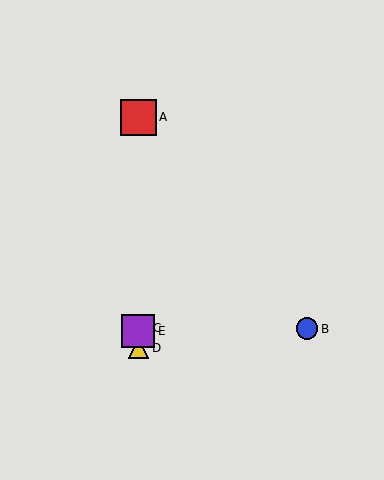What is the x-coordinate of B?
Object B is at x≈307.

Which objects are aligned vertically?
Objects A, C, D, E are aligned vertically.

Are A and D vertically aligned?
Yes, both are at x≈138.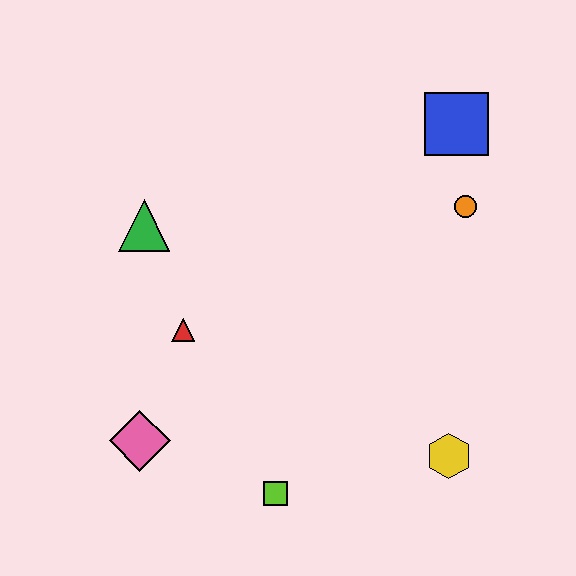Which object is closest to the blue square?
The orange circle is closest to the blue square.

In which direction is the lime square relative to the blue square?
The lime square is below the blue square.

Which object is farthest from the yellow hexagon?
The green triangle is farthest from the yellow hexagon.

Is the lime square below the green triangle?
Yes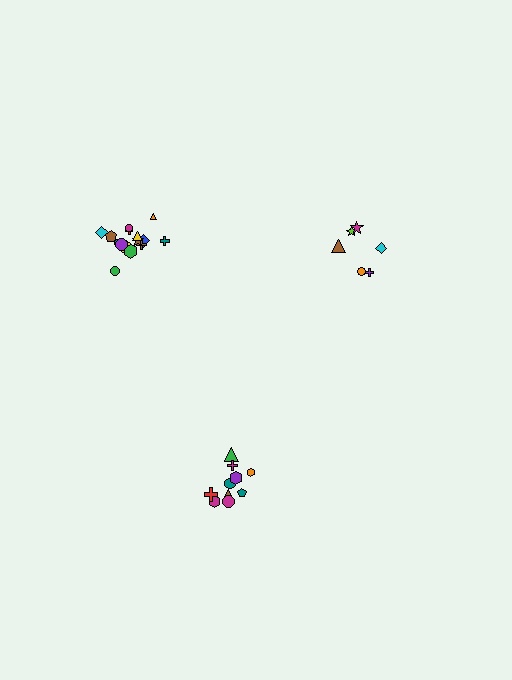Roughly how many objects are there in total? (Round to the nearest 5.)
Roughly 30 objects in total.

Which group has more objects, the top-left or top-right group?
The top-left group.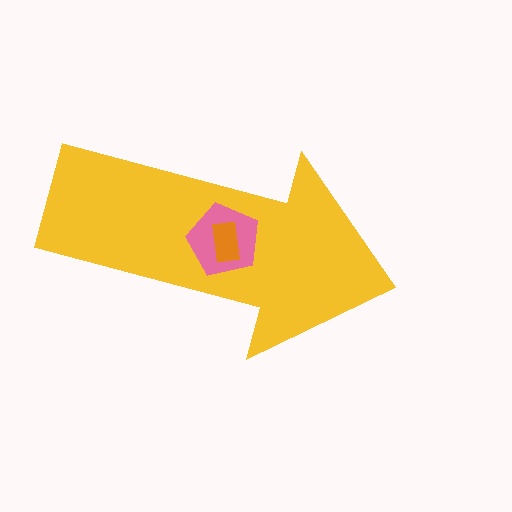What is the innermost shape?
The orange rectangle.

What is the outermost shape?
The yellow arrow.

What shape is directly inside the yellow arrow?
The pink pentagon.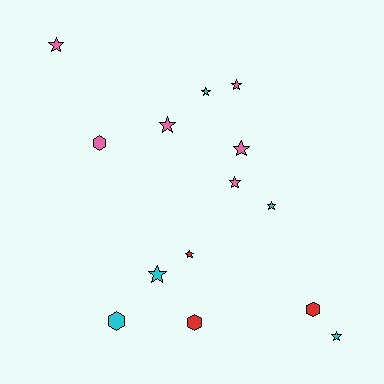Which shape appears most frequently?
Star, with 10 objects.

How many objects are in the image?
There are 14 objects.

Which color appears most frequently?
Pink, with 6 objects.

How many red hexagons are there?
There are 2 red hexagons.